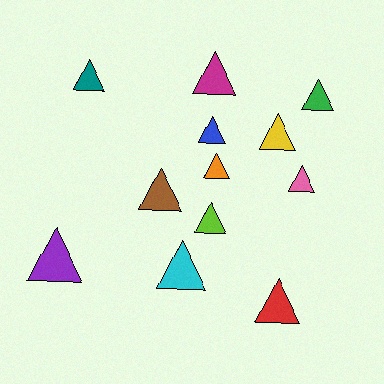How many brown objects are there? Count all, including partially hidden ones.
There is 1 brown object.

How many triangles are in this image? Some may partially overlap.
There are 12 triangles.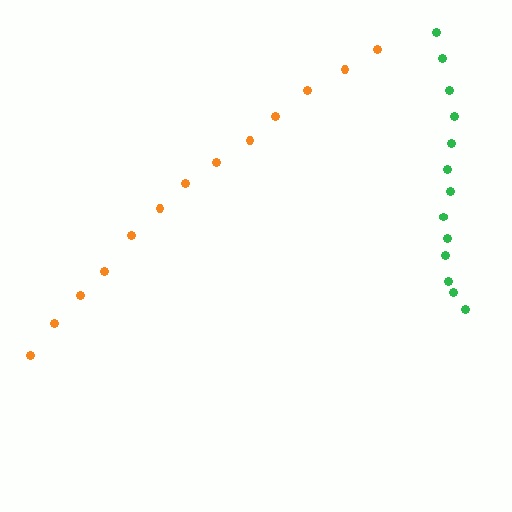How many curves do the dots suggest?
There are 2 distinct paths.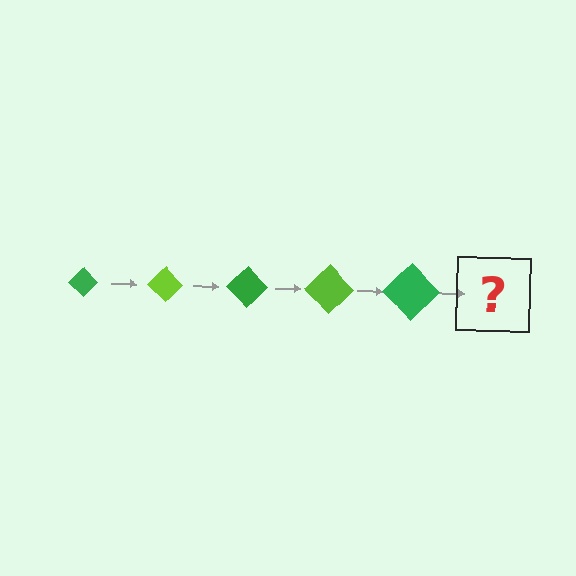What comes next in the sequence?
The next element should be a lime diamond, larger than the previous one.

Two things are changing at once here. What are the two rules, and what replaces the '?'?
The two rules are that the diamond grows larger each step and the color cycles through green and lime. The '?' should be a lime diamond, larger than the previous one.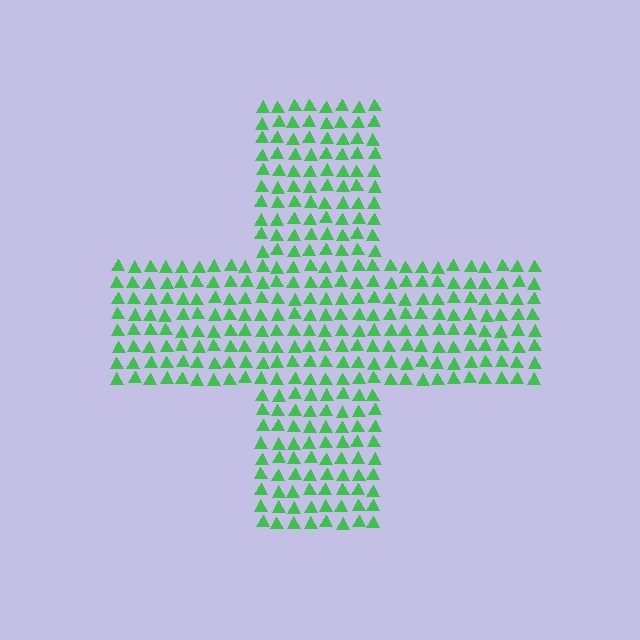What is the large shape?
The large shape is a cross.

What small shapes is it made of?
It is made of small triangles.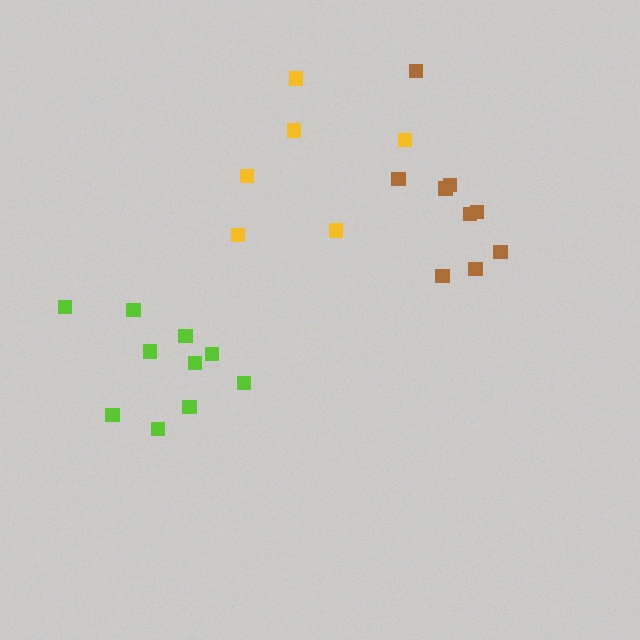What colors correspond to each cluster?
The clusters are colored: brown, yellow, lime.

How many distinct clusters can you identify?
There are 3 distinct clusters.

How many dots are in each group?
Group 1: 9 dots, Group 2: 6 dots, Group 3: 10 dots (25 total).